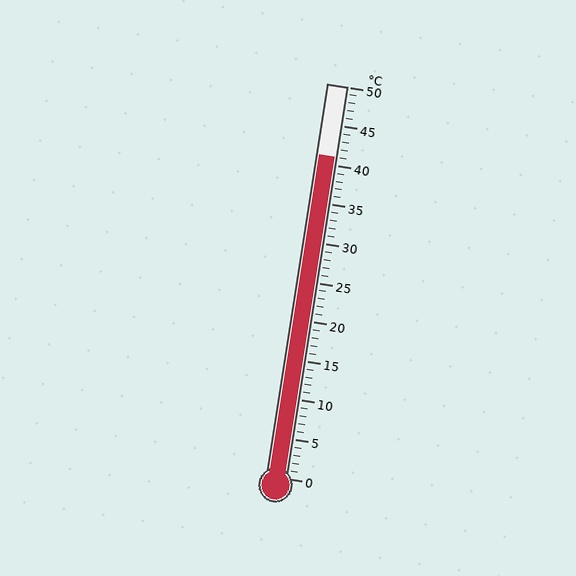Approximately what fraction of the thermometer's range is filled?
The thermometer is filled to approximately 80% of its range.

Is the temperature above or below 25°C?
The temperature is above 25°C.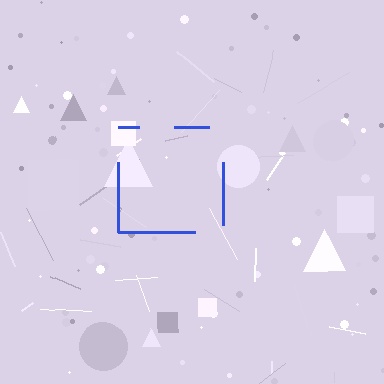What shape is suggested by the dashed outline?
The dashed outline suggests a square.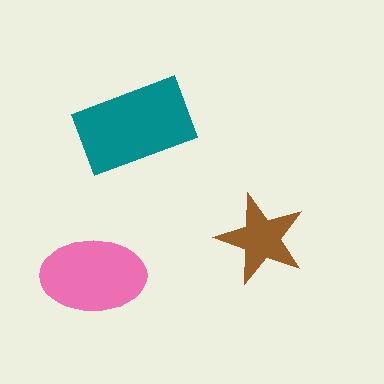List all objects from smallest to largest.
The brown star, the pink ellipse, the teal rectangle.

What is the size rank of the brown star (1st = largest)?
3rd.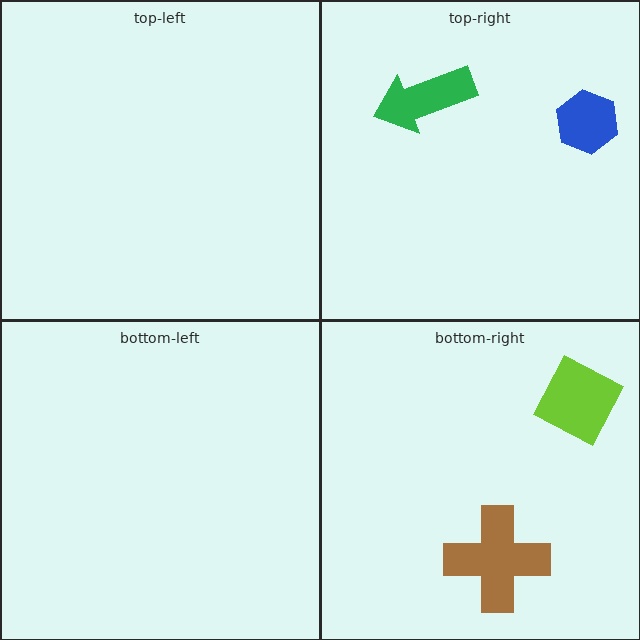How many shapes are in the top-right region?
2.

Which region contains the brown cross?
The bottom-right region.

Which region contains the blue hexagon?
The top-right region.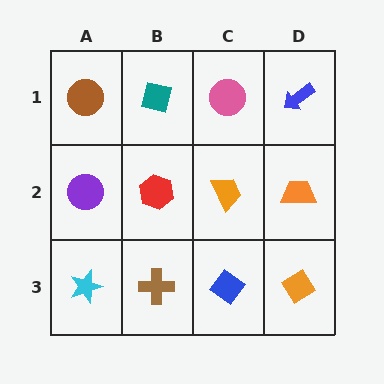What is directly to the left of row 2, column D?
An orange trapezoid.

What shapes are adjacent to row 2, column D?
A blue arrow (row 1, column D), an orange diamond (row 3, column D), an orange trapezoid (row 2, column C).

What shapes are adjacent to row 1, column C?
An orange trapezoid (row 2, column C), a teal square (row 1, column B), a blue arrow (row 1, column D).